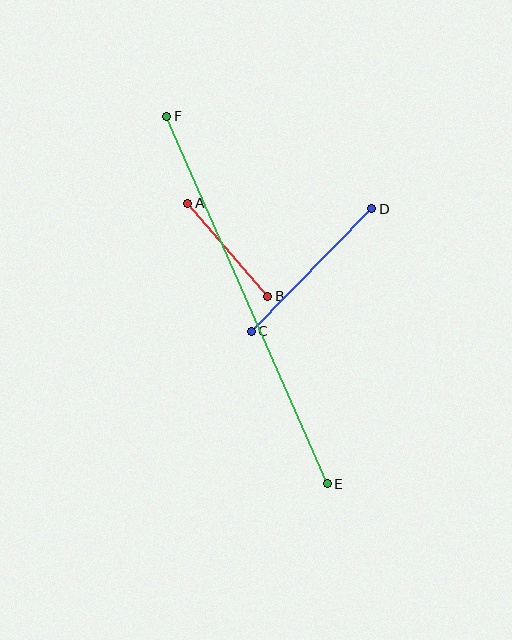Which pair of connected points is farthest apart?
Points E and F are farthest apart.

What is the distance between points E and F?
The distance is approximately 401 pixels.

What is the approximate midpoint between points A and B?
The midpoint is at approximately (228, 250) pixels.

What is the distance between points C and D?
The distance is approximately 172 pixels.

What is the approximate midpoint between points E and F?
The midpoint is at approximately (247, 300) pixels.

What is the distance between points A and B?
The distance is approximately 122 pixels.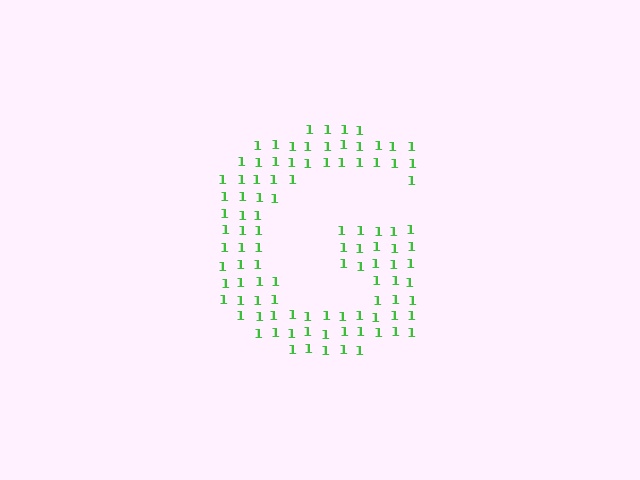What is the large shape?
The large shape is the letter G.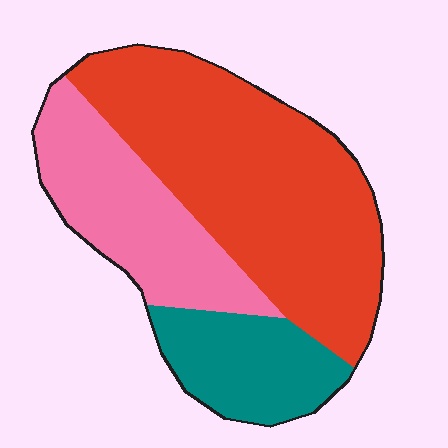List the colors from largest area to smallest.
From largest to smallest: red, pink, teal.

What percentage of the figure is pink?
Pink covers about 25% of the figure.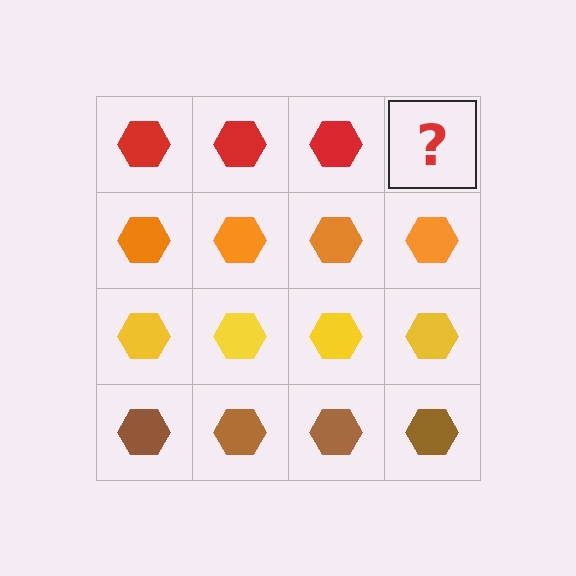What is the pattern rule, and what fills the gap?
The rule is that each row has a consistent color. The gap should be filled with a red hexagon.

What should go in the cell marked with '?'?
The missing cell should contain a red hexagon.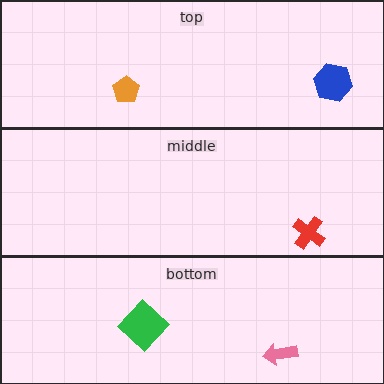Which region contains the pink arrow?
The bottom region.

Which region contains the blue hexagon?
The top region.